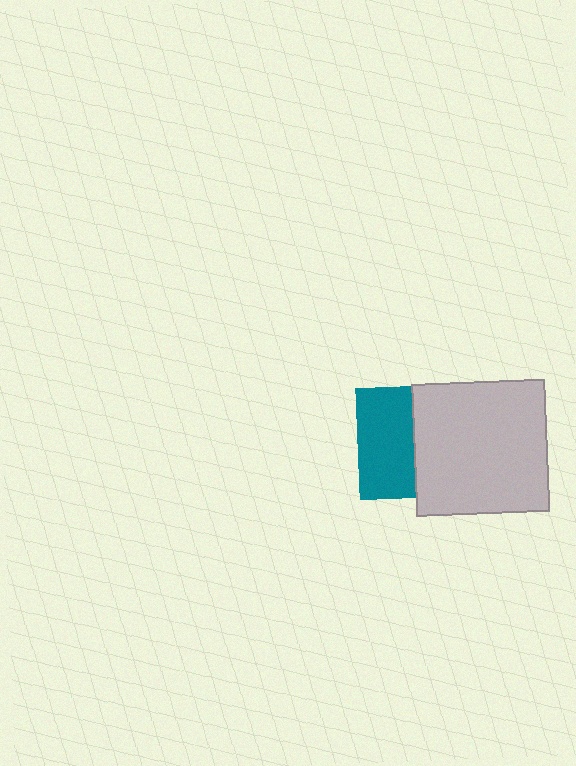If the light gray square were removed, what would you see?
You would see the complete teal square.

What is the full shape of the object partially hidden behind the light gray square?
The partially hidden object is a teal square.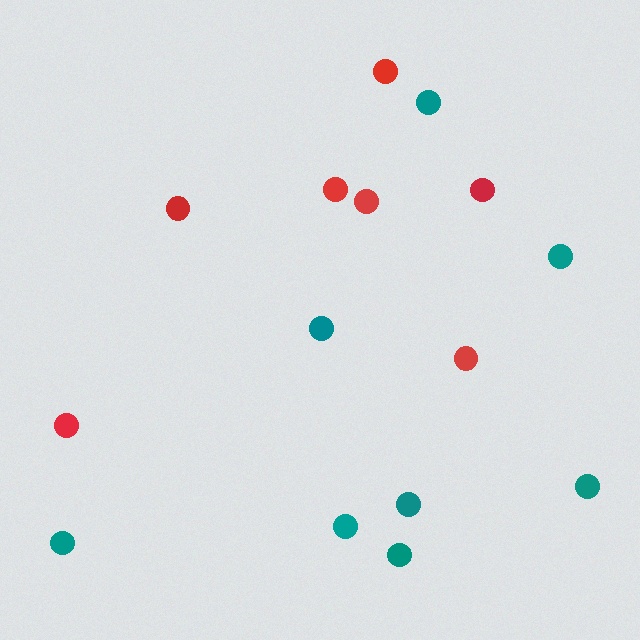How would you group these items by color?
There are 2 groups: one group of teal circles (8) and one group of red circles (7).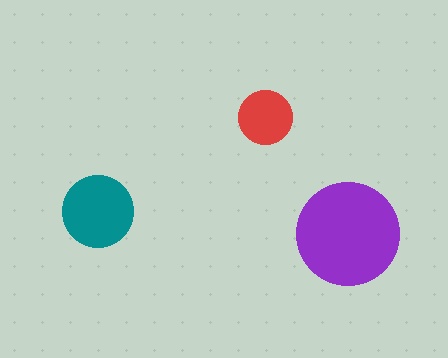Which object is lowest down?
The purple circle is bottommost.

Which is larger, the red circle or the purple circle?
The purple one.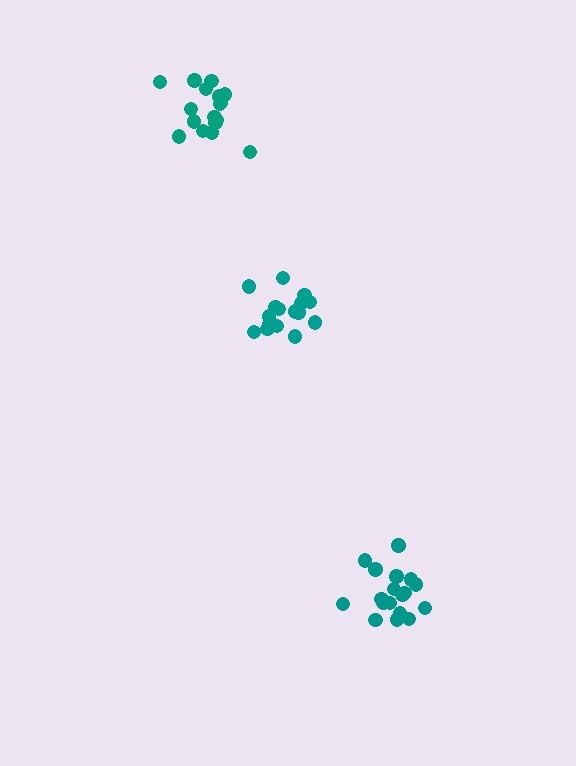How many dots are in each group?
Group 1: 17 dots, Group 2: 18 dots, Group 3: 16 dots (51 total).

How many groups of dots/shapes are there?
There are 3 groups.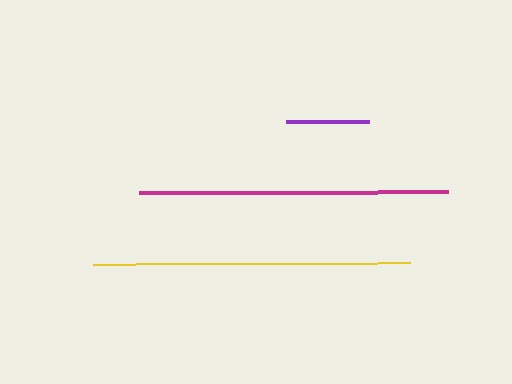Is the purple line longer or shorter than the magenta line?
The magenta line is longer than the purple line.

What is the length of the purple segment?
The purple segment is approximately 83 pixels long.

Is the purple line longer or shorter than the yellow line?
The yellow line is longer than the purple line.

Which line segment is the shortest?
The purple line is the shortest at approximately 83 pixels.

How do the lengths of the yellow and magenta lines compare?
The yellow and magenta lines are approximately the same length.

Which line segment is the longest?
The yellow line is the longest at approximately 317 pixels.